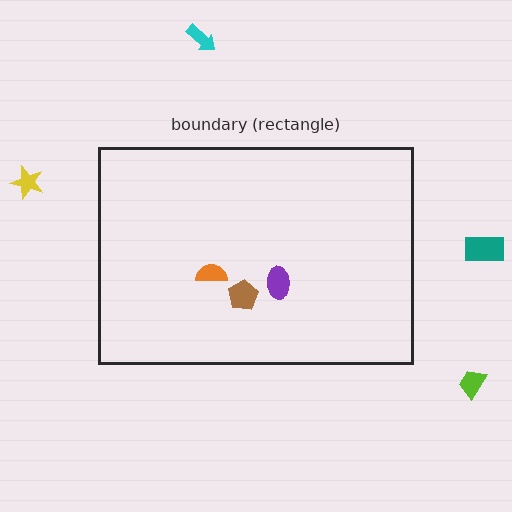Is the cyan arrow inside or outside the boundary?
Outside.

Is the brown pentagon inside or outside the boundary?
Inside.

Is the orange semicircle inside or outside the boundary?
Inside.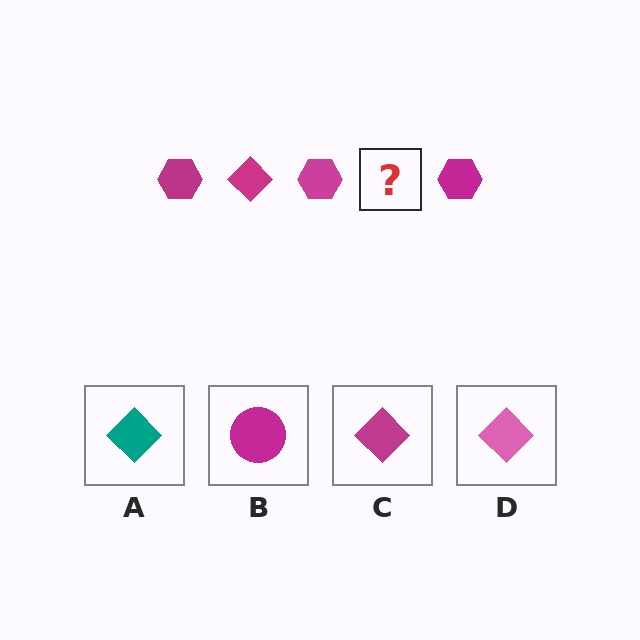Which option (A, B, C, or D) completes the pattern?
C.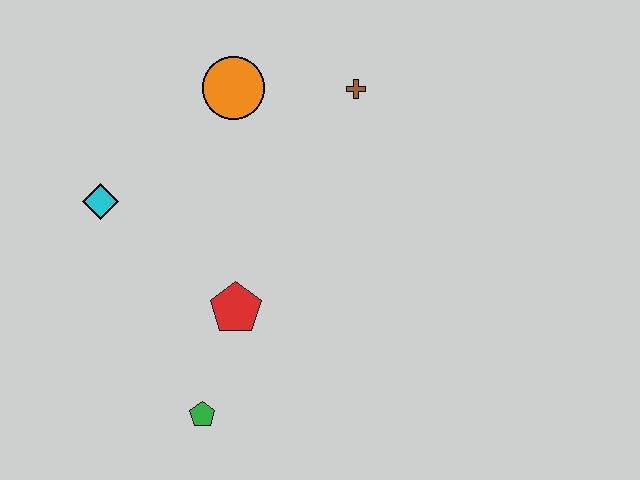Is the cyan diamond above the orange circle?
No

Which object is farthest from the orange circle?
The green pentagon is farthest from the orange circle.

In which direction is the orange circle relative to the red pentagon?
The orange circle is above the red pentagon.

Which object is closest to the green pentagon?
The red pentagon is closest to the green pentagon.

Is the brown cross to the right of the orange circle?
Yes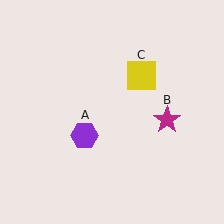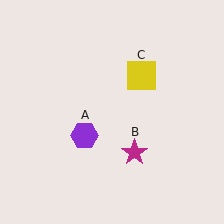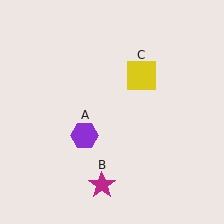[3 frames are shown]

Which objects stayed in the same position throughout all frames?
Purple hexagon (object A) and yellow square (object C) remained stationary.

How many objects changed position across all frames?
1 object changed position: magenta star (object B).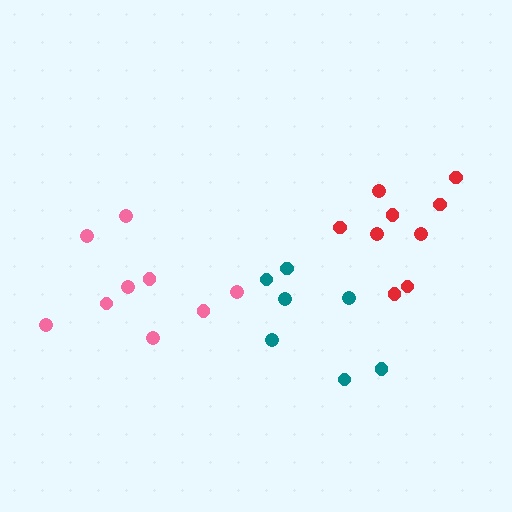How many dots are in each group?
Group 1: 7 dots, Group 2: 9 dots, Group 3: 9 dots (25 total).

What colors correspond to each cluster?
The clusters are colored: teal, red, pink.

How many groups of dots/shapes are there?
There are 3 groups.